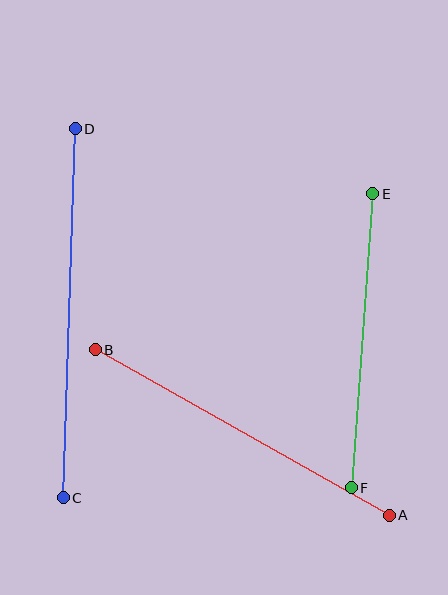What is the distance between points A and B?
The distance is approximately 337 pixels.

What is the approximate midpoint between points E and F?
The midpoint is at approximately (362, 341) pixels.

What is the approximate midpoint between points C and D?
The midpoint is at approximately (69, 313) pixels.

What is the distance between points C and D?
The distance is approximately 369 pixels.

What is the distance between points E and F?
The distance is approximately 295 pixels.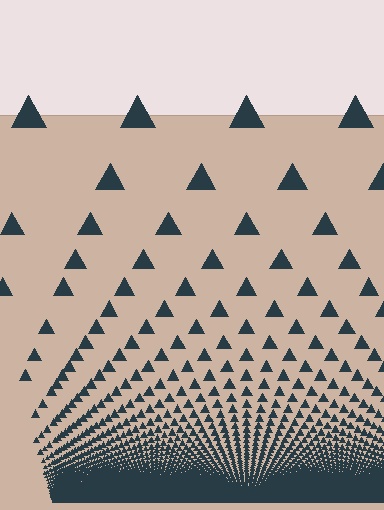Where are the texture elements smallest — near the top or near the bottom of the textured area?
Near the bottom.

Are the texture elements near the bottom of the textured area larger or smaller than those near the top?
Smaller. The gradient is inverted — elements near the bottom are smaller and denser.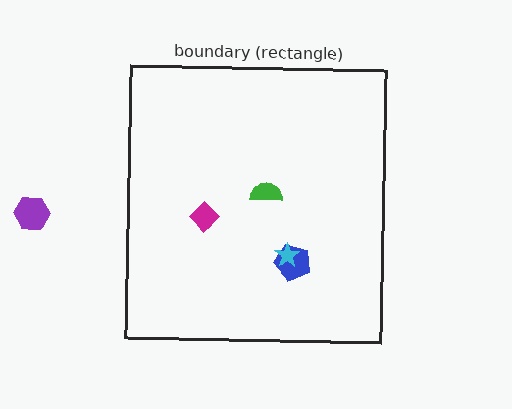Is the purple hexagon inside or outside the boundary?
Outside.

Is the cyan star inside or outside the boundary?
Inside.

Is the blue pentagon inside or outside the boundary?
Inside.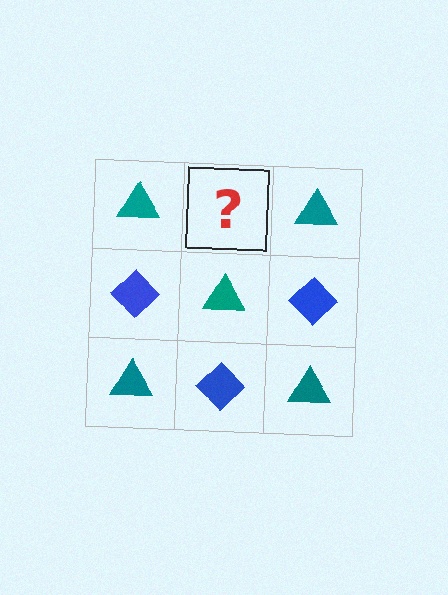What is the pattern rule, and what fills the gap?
The rule is that it alternates teal triangle and blue diamond in a checkerboard pattern. The gap should be filled with a blue diamond.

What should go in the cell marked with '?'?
The missing cell should contain a blue diamond.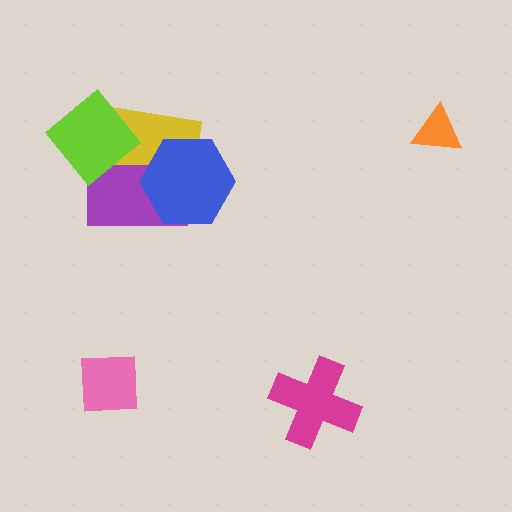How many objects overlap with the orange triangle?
0 objects overlap with the orange triangle.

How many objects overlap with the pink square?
0 objects overlap with the pink square.